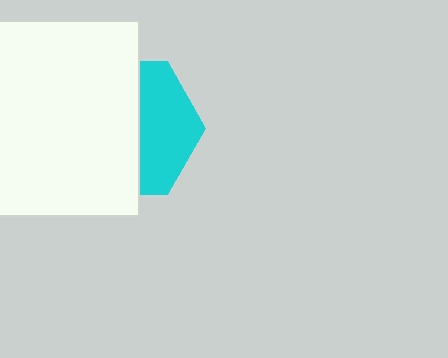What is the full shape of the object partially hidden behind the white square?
The partially hidden object is a cyan hexagon.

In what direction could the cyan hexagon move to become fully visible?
The cyan hexagon could move right. That would shift it out from behind the white square entirely.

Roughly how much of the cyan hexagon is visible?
A small part of it is visible (roughly 41%).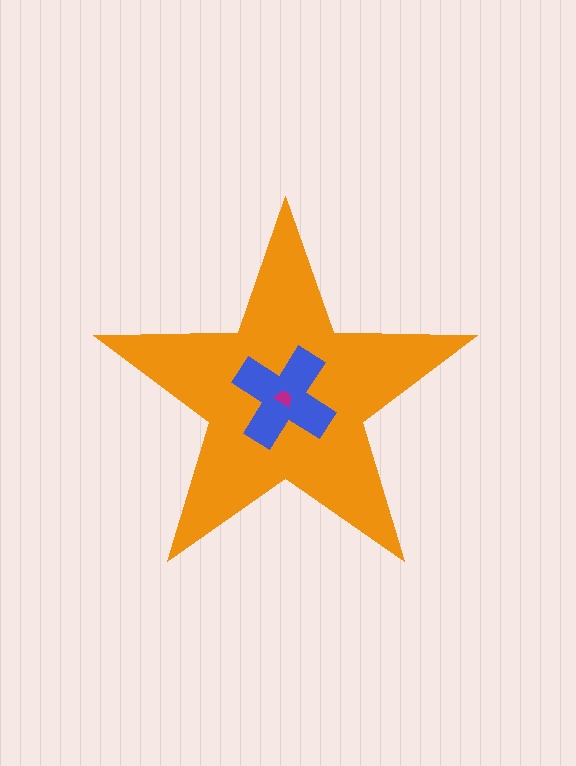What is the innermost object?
The magenta trapezoid.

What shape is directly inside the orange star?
The blue cross.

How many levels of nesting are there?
3.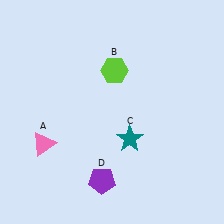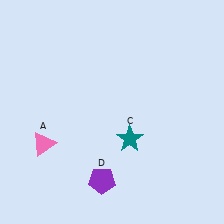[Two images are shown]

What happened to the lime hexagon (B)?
The lime hexagon (B) was removed in Image 2. It was in the top-right area of Image 1.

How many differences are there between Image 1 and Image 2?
There is 1 difference between the two images.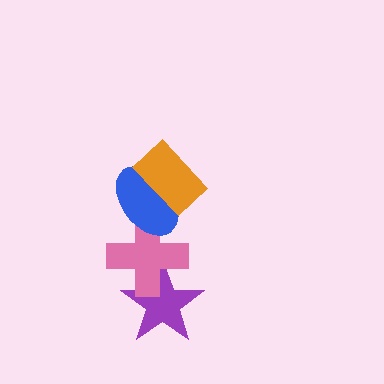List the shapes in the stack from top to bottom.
From top to bottom: the orange rectangle, the blue ellipse, the pink cross, the purple star.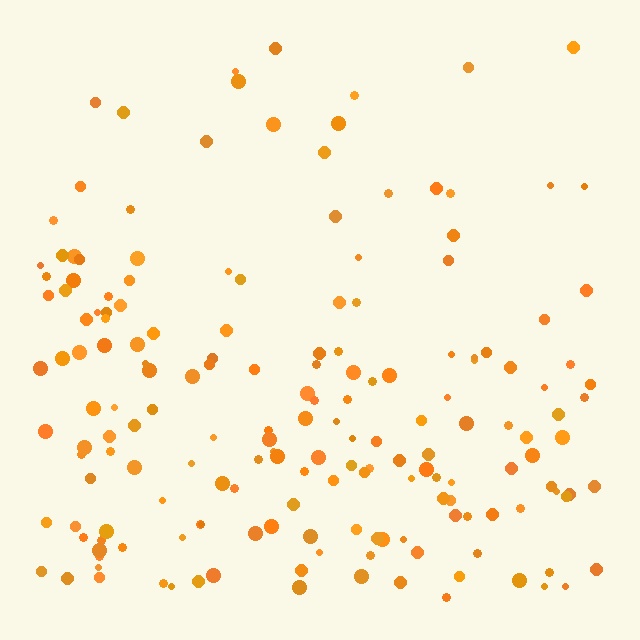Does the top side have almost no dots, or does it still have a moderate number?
Still a moderate number, just noticeably fewer than the bottom.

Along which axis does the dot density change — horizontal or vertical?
Vertical.